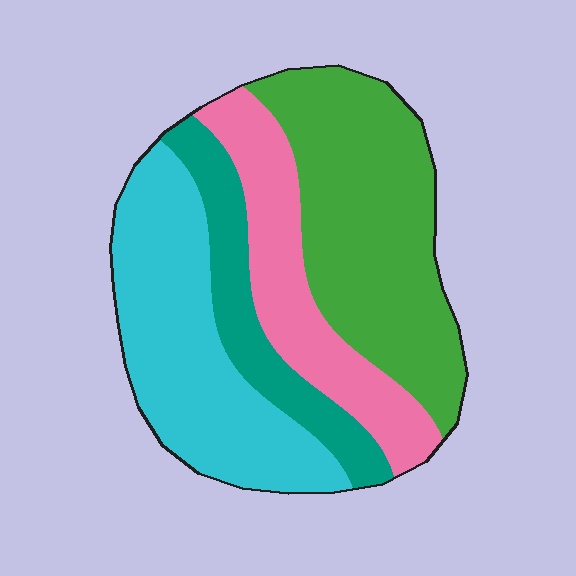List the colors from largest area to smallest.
From largest to smallest: green, cyan, pink, teal.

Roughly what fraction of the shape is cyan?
Cyan takes up about one third (1/3) of the shape.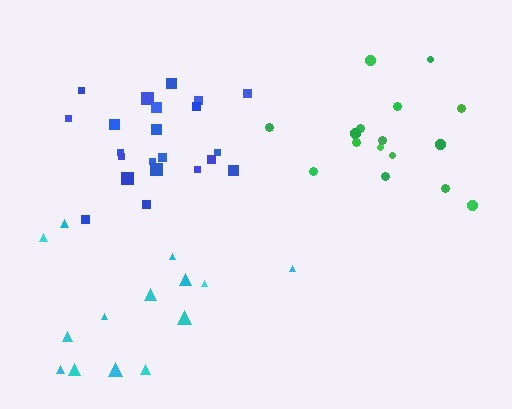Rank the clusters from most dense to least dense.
blue, green, cyan.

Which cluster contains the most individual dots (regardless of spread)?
Blue (22).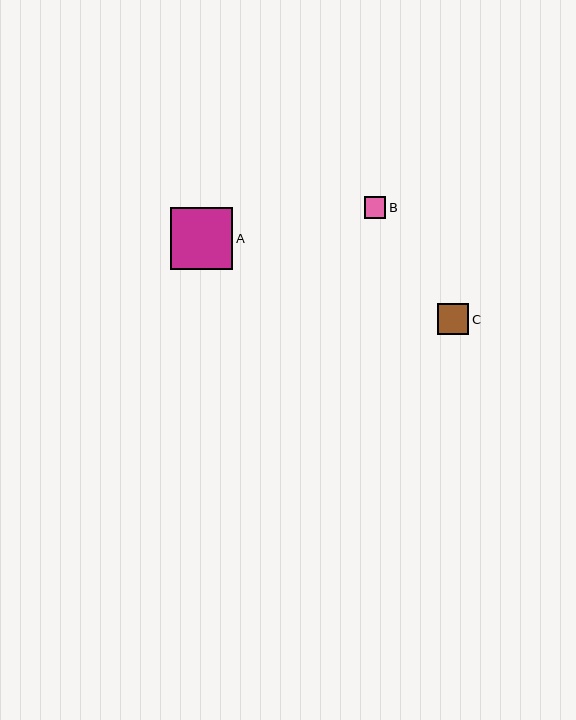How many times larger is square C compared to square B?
Square C is approximately 1.4 times the size of square B.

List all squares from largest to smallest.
From largest to smallest: A, C, B.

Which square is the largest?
Square A is the largest with a size of approximately 62 pixels.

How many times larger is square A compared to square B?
Square A is approximately 2.9 times the size of square B.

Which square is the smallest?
Square B is the smallest with a size of approximately 21 pixels.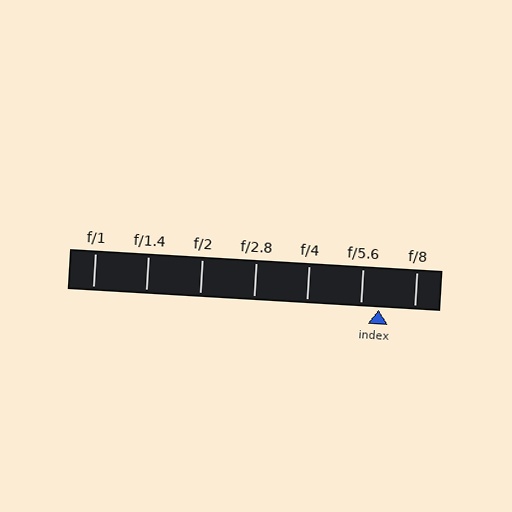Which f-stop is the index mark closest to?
The index mark is closest to f/5.6.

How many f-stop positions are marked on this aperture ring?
There are 7 f-stop positions marked.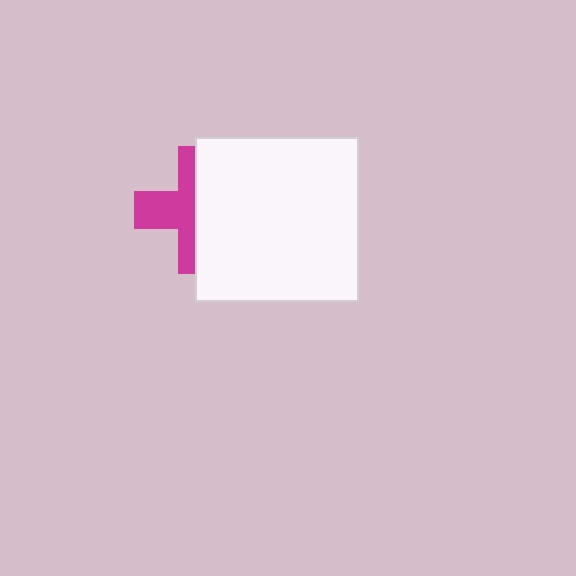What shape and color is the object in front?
The object in front is a white square.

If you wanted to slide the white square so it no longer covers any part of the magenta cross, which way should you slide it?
Slide it right — that is the most direct way to separate the two shapes.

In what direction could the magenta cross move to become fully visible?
The magenta cross could move left. That would shift it out from behind the white square entirely.